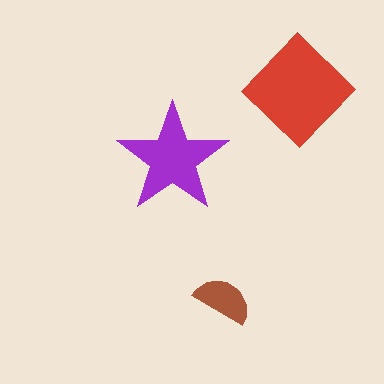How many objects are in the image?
There are 3 objects in the image.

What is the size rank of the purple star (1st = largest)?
2nd.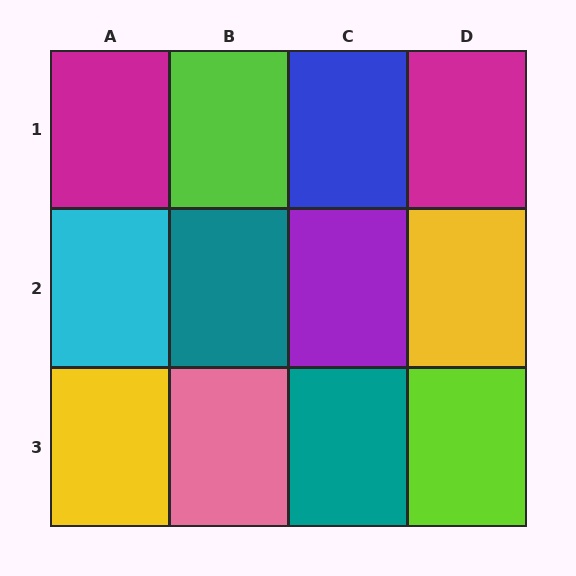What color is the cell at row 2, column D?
Yellow.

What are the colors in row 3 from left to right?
Yellow, pink, teal, lime.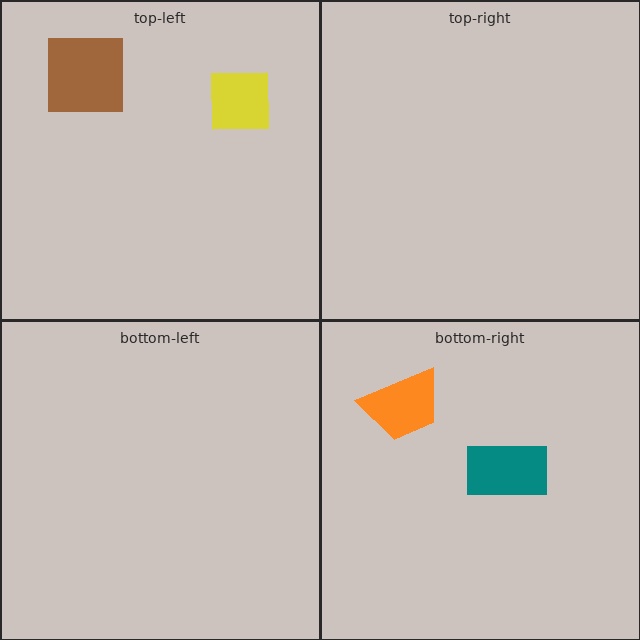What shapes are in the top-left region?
The brown square, the yellow square.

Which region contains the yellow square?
The top-left region.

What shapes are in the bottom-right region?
The orange trapezoid, the teal rectangle.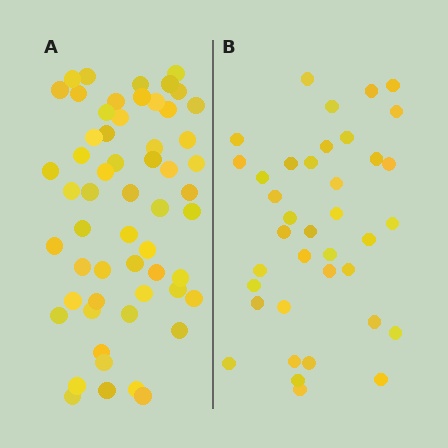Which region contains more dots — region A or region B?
Region A (the left region) has more dots.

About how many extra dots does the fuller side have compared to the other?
Region A has approximately 20 more dots than region B.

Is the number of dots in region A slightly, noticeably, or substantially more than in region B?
Region A has substantially more. The ratio is roughly 1.5 to 1.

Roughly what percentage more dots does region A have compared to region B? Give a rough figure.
About 50% more.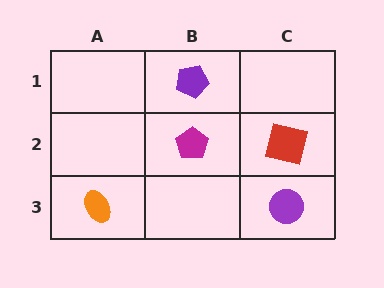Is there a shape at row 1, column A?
No, that cell is empty.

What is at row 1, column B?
A purple pentagon.